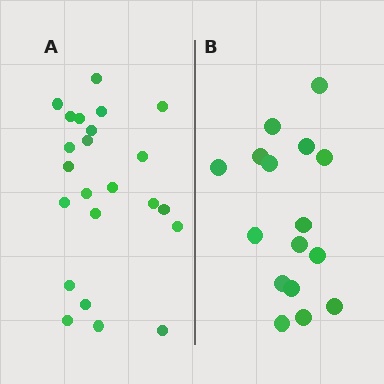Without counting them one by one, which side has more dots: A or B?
Region A (the left region) has more dots.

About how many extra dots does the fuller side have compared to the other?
Region A has roughly 8 or so more dots than region B.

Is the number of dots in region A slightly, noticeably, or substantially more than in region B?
Region A has noticeably more, but not dramatically so. The ratio is roughly 1.4 to 1.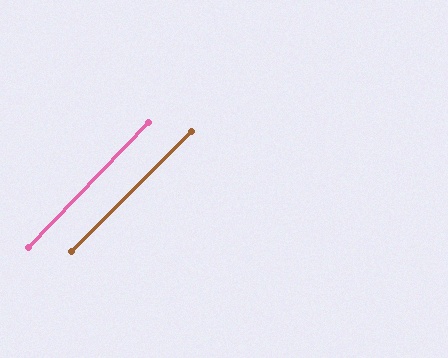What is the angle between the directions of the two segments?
Approximately 1 degree.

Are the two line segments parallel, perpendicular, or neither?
Parallel — their directions differ by only 1.1°.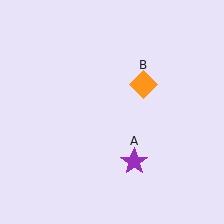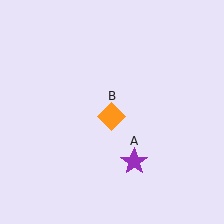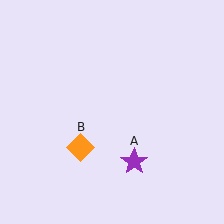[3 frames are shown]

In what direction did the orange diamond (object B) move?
The orange diamond (object B) moved down and to the left.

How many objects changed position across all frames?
1 object changed position: orange diamond (object B).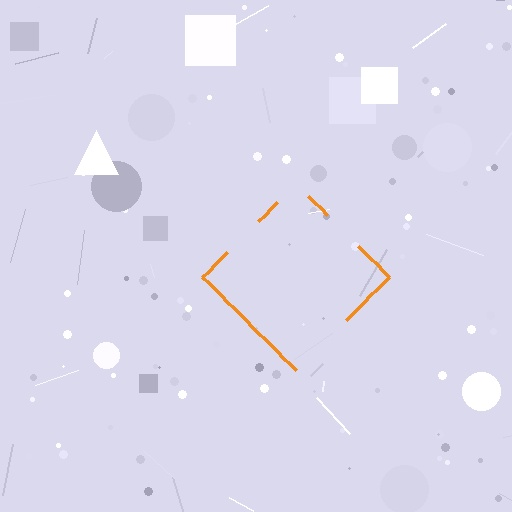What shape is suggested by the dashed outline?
The dashed outline suggests a diamond.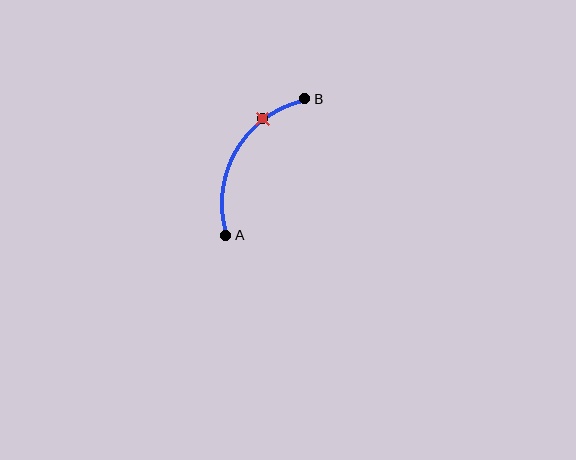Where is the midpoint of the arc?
The arc midpoint is the point on the curve farthest from the straight line joining A and B. It sits to the left of that line.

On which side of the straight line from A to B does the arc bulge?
The arc bulges to the left of the straight line connecting A and B.